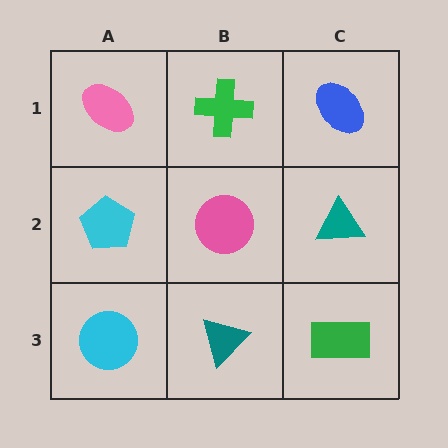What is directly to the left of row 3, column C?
A teal triangle.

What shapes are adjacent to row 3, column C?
A teal triangle (row 2, column C), a teal triangle (row 3, column B).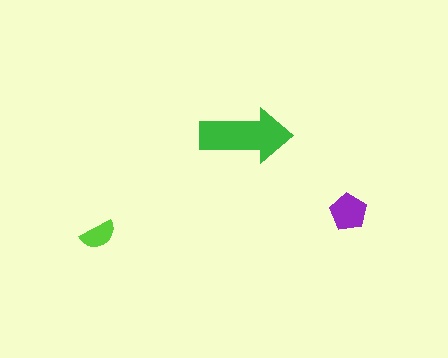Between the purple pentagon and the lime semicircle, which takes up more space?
The purple pentagon.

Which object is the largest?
The green arrow.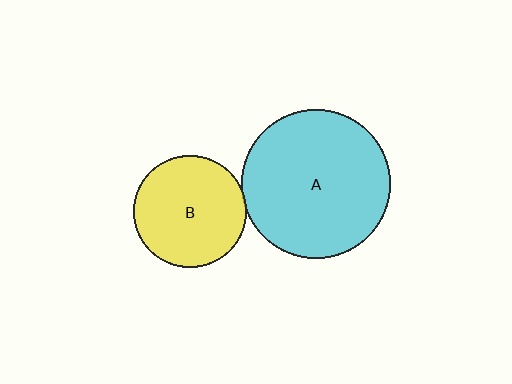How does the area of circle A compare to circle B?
Approximately 1.8 times.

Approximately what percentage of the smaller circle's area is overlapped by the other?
Approximately 5%.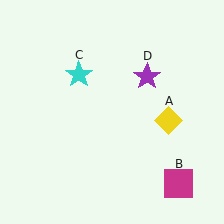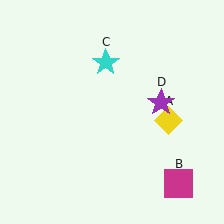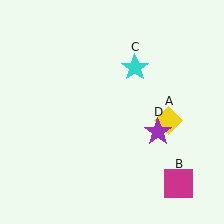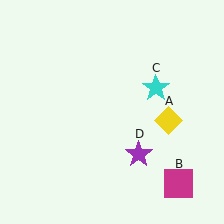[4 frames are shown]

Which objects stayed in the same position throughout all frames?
Yellow diamond (object A) and magenta square (object B) remained stationary.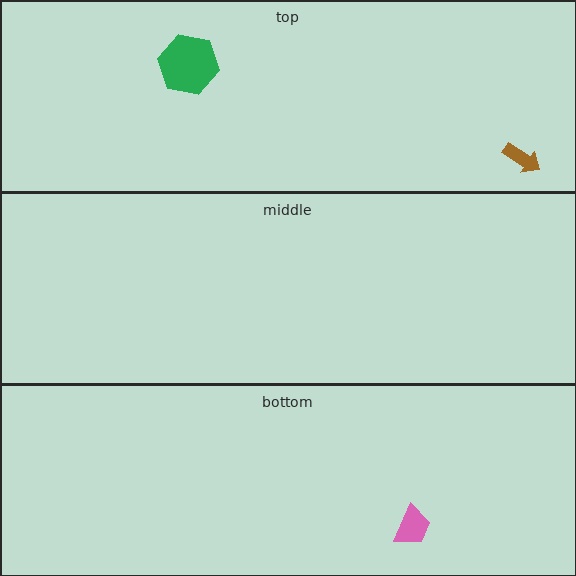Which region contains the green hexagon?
The top region.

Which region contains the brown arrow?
The top region.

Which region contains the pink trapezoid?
The bottom region.